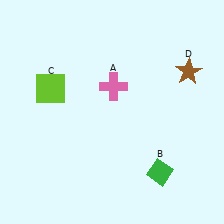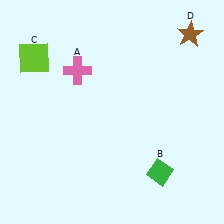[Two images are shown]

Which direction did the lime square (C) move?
The lime square (C) moved up.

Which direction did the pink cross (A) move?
The pink cross (A) moved left.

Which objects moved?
The objects that moved are: the pink cross (A), the lime square (C), the brown star (D).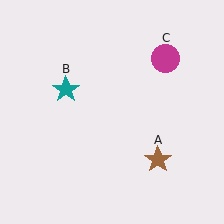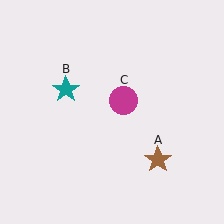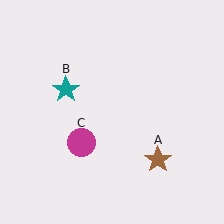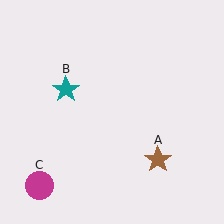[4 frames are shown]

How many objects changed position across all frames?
1 object changed position: magenta circle (object C).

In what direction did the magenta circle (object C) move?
The magenta circle (object C) moved down and to the left.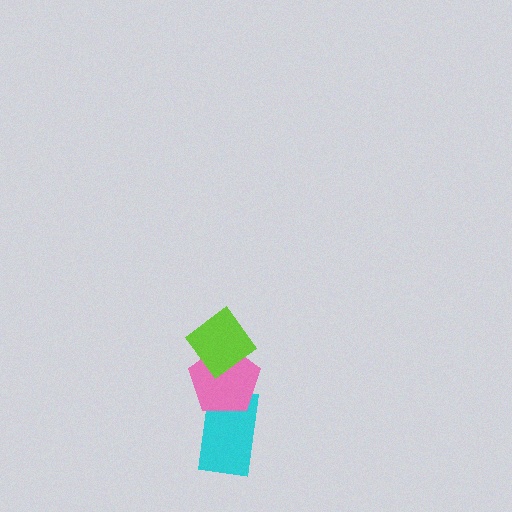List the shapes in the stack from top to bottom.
From top to bottom: the lime diamond, the pink pentagon, the cyan rectangle.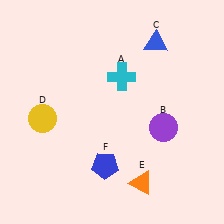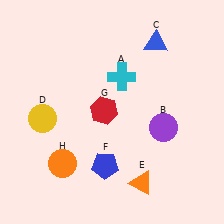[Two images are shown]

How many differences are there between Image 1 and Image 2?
There are 2 differences between the two images.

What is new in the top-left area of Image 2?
A red hexagon (G) was added in the top-left area of Image 2.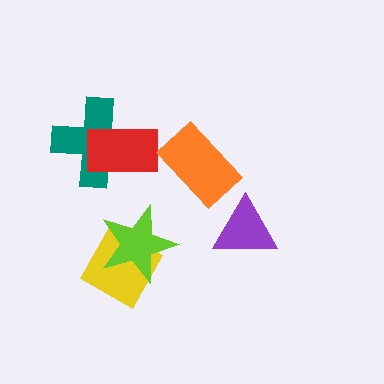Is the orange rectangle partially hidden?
No, no other shape covers it.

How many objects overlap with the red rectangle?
1 object overlaps with the red rectangle.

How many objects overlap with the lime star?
1 object overlaps with the lime star.